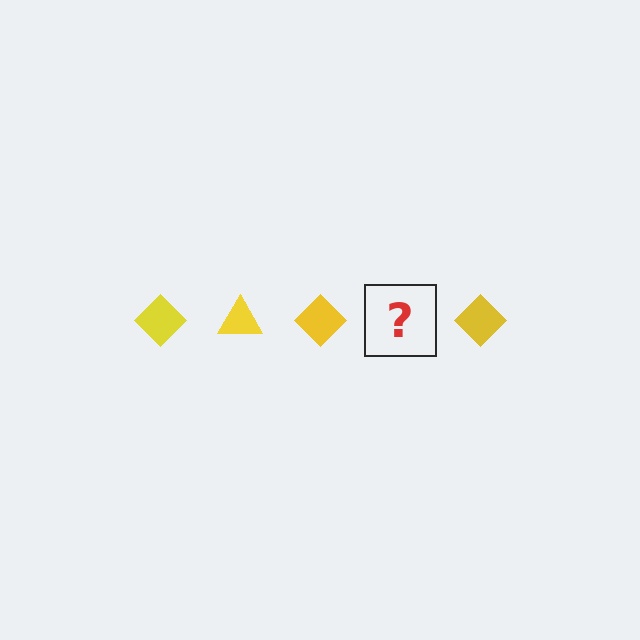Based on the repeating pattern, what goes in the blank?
The blank should be a yellow triangle.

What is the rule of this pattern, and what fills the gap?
The rule is that the pattern cycles through diamond, triangle shapes in yellow. The gap should be filled with a yellow triangle.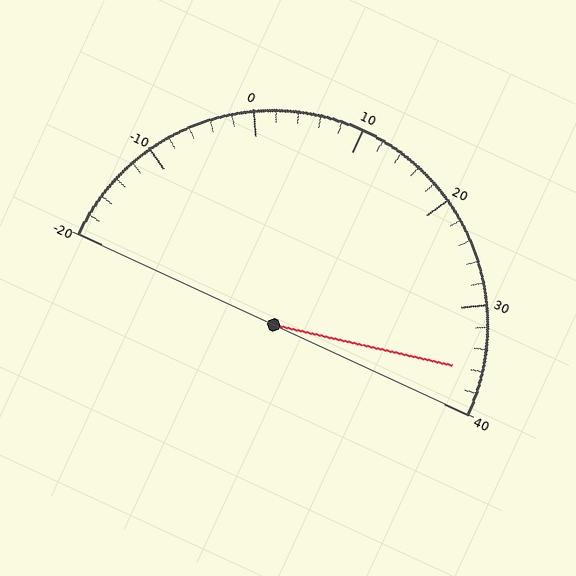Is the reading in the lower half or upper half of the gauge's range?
The reading is in the upper half of the range (-20 to 40).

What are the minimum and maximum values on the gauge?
The gauge ranges from -20 to 40.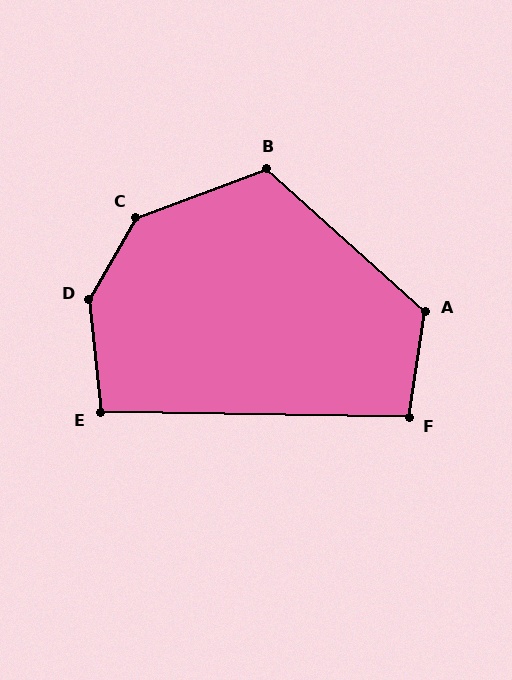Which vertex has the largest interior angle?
D, at approximately 145 degrees.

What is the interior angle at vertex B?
Approximately 117 degrees (obtuse).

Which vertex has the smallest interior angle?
E, at approximately 97 degrees.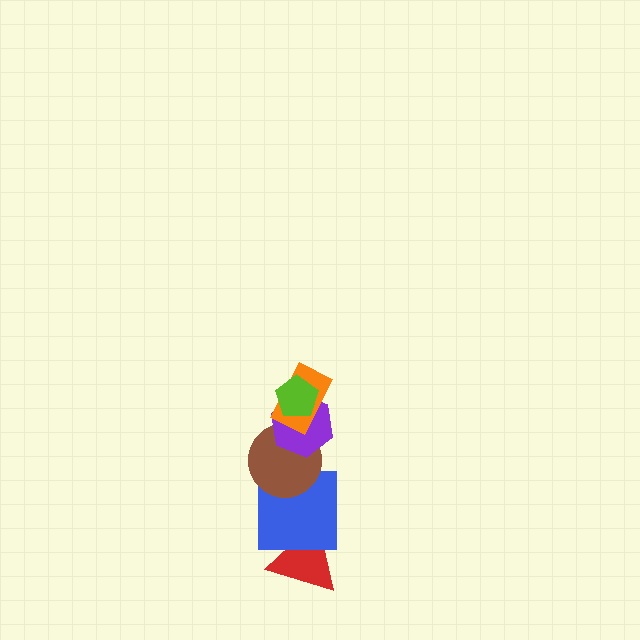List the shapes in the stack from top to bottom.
From top to bottom: the lime pentagon, the orange rectangle, the purple hexagon, the brown circle, the blue square, the red triangle.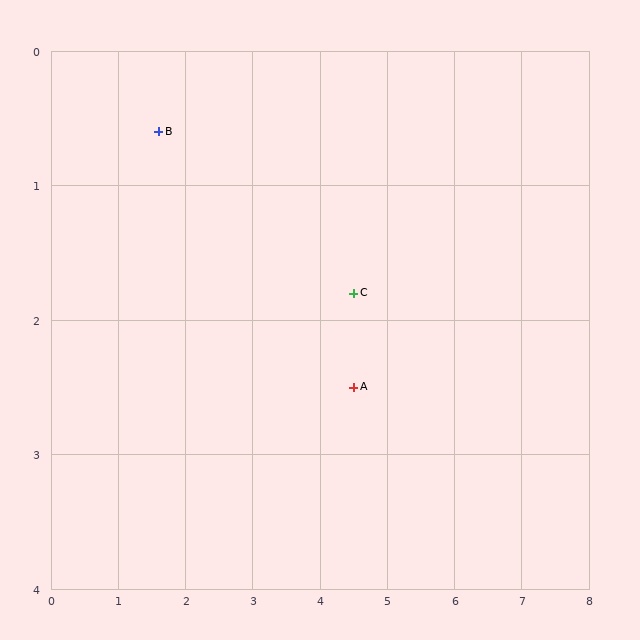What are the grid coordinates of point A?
Point A is at approximately (4.5, 2.5).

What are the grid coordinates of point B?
Point B is at approximately (1.6, 0.6).